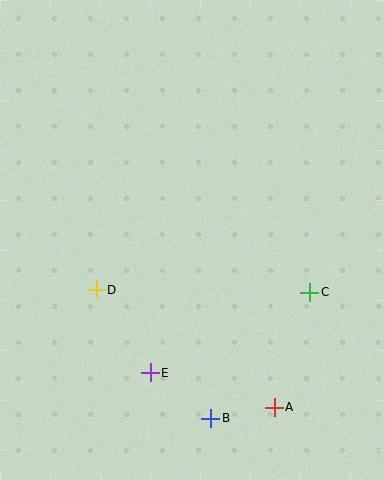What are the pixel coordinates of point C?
Point C is at (310, 292).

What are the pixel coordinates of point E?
Point E is at (150, 373).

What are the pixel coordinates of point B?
Point B is at (211, 418).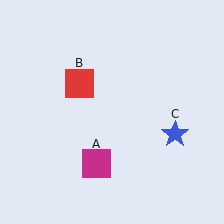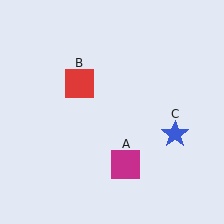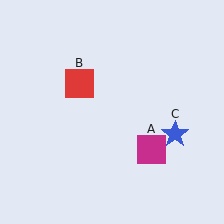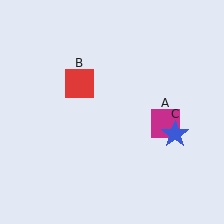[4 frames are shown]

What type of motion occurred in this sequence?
The magenta square (object A) rotated counterclockwise around the center of the scene.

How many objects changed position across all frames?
1 object changed position: magenta square (object A).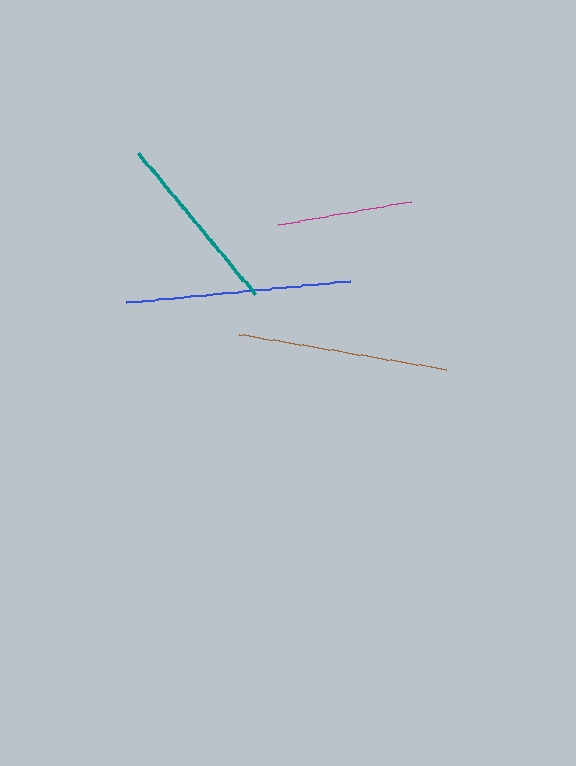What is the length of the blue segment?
The blue segment is approximately 224 pixels long.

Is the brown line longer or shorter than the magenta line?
The brown line is longer than the magenta line.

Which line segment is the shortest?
The magenta line is the shortest at approximately 136 pixels.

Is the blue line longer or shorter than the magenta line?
The blue line is longer than the magenta line.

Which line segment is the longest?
The blue line is the longest at approximately 224 pixels.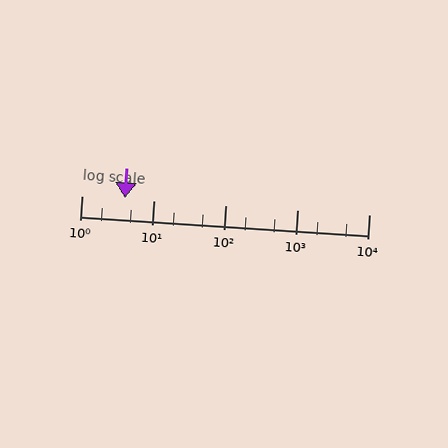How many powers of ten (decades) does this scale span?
The scale spans 4 decades, from 1 to 10000.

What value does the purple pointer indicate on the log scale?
The pointer indicates approximately 4.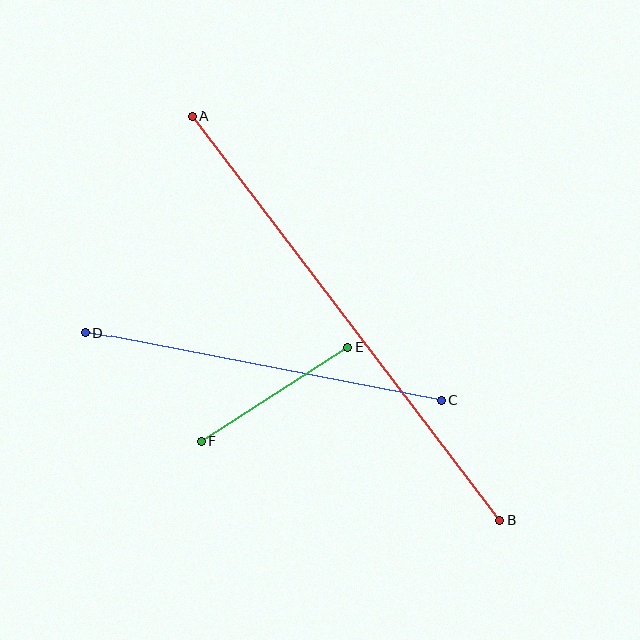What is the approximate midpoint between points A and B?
The midpoint is at approximately (346, 318) pixels.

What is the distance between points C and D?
The distance is approximately 363 pixels.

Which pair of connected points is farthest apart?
Points A and B are farthest apart.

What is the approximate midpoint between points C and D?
The midpoint is at approximately (263, 366) pixels.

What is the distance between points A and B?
The distance is approximately 508 pixels.